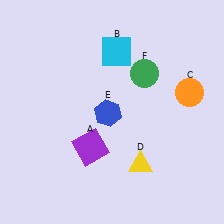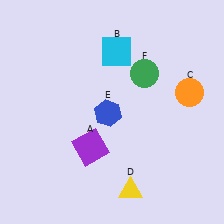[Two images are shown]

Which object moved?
The yellow triangle (D) moved down.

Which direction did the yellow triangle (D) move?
The yellow triangle (D) moved down.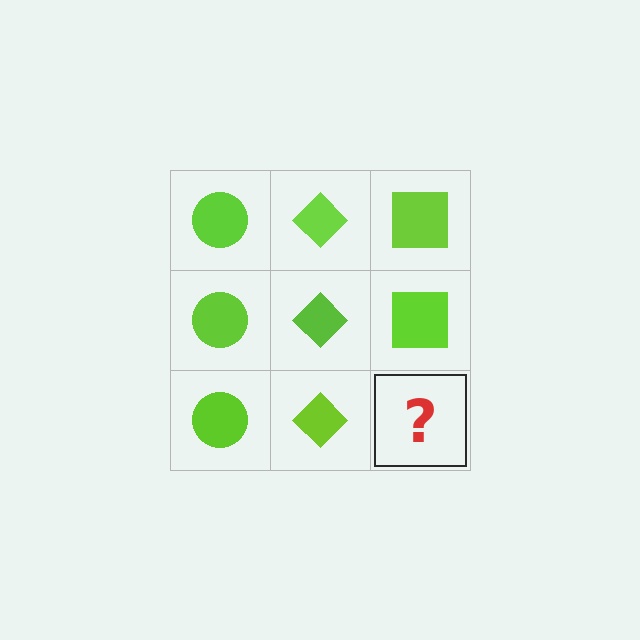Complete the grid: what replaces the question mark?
The question mark should be replaced with a lime square.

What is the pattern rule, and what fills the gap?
The rule is that each column has a consistent shape. The gap should be filled with a lime square.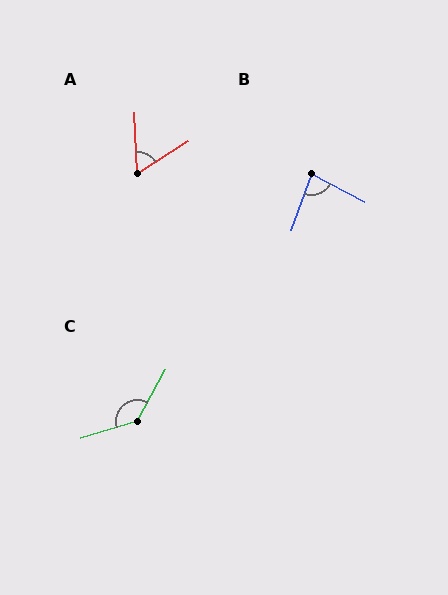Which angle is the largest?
C, at approximately 135 degrees.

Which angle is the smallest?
A, at approximately 59 degrees.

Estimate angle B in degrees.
Approximately 82 degrees.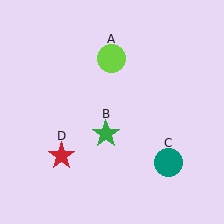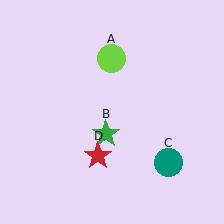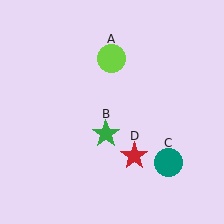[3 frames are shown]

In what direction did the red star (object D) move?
The red star (object D) moved right.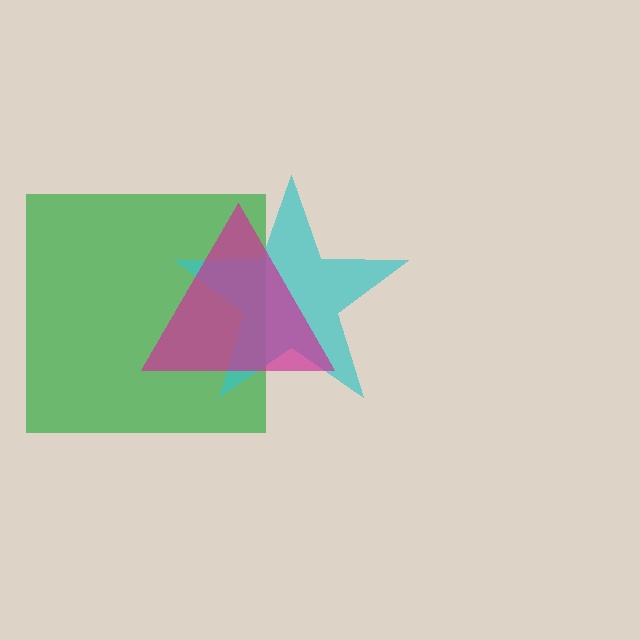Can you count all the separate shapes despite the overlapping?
Yes, there are 3 separate shapes.